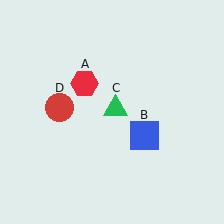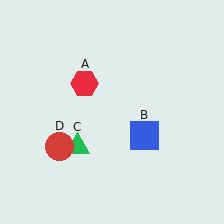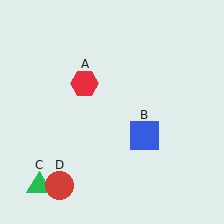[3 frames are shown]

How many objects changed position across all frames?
2 objects changed position: green triangle (object C), red circle (object D).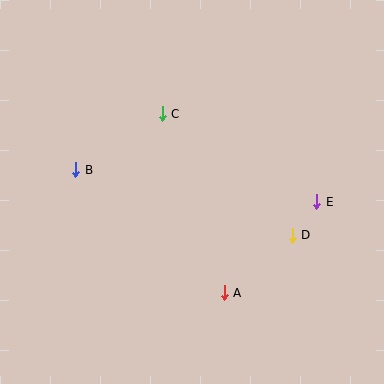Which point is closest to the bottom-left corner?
Point B is closest to the bottom-left corner.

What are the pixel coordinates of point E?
Point E is at (317, 202).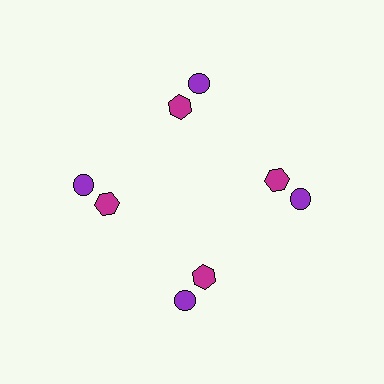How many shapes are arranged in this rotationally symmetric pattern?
There are 8 shapes, arranged in 4 groups of 2.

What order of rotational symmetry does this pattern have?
This pattern has 4-fold rotational symmetry.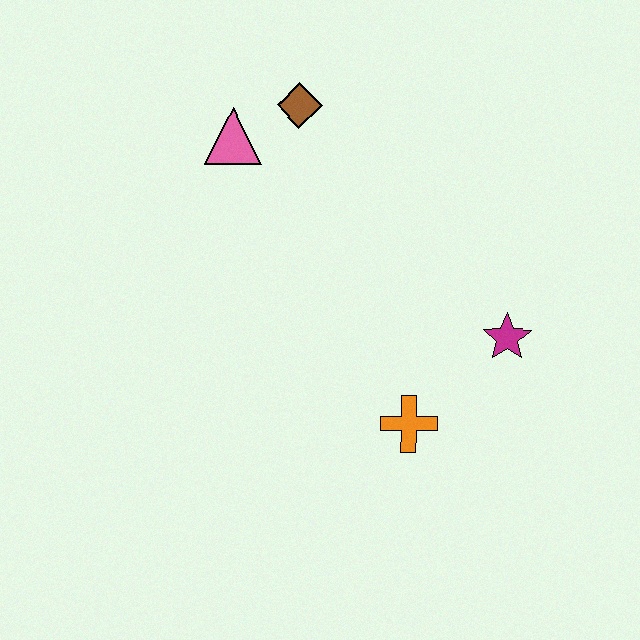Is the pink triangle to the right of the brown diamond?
No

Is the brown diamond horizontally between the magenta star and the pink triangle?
Yes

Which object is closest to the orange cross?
The magenta star is closest to the orange cross.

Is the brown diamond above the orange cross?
Yes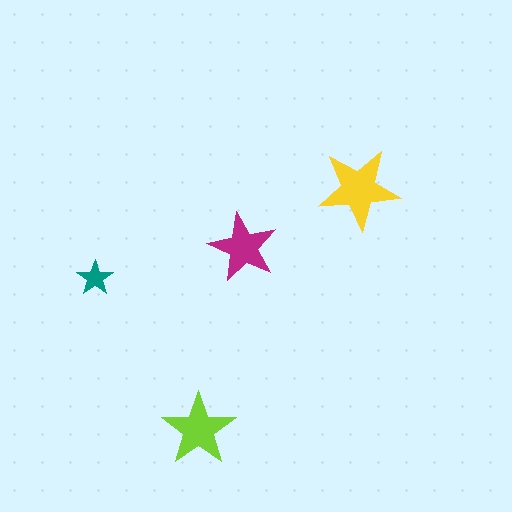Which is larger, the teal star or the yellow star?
The yellow one.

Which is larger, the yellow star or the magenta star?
The yellow one.